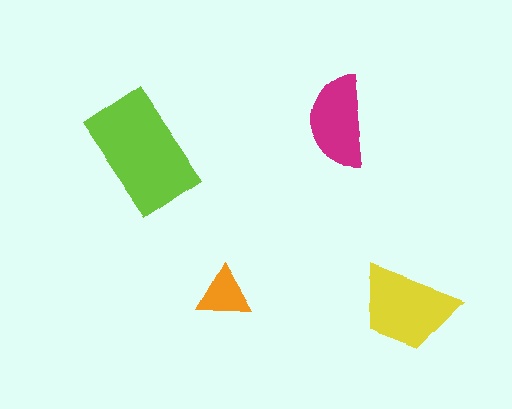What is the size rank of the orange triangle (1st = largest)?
4th.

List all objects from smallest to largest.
The orange triangle, the magenta semicircle, the yellow trapezoid, the lime rectangle.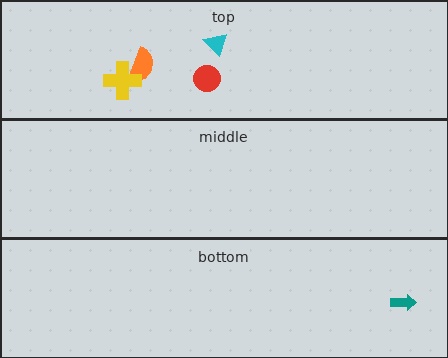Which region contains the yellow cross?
The top region.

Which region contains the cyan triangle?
The top region.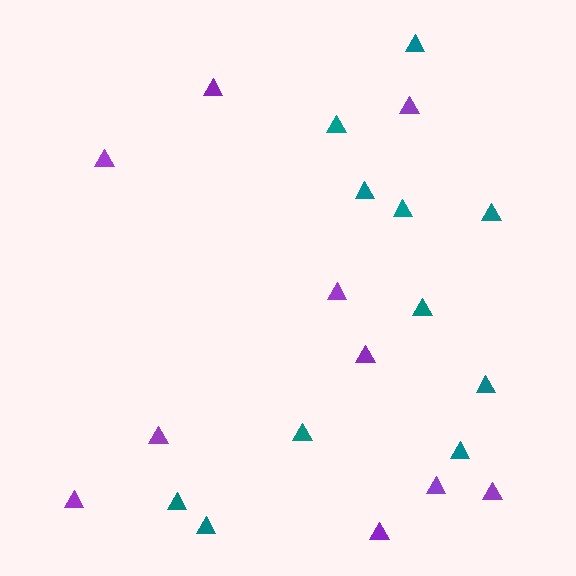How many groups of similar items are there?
There are 2 groups: one group of purple triangles (10) and one group of teal triangles (11).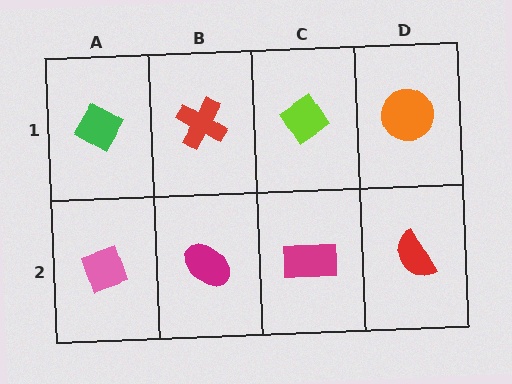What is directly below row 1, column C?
A magenta rectangle.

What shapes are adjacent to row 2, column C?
A lime diamond (row 1, column C), a magenta ellipse (row 2, column B), a red semicircle (row 2, column D).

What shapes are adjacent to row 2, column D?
An orange circle (row 1, column D), a magenta rectangle (row 2, column C).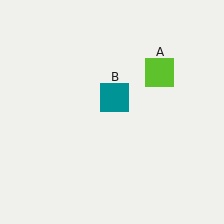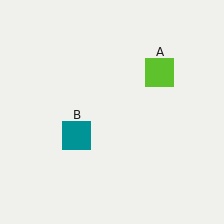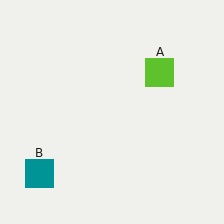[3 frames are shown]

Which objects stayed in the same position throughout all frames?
Lime square (object A) remained stationary.